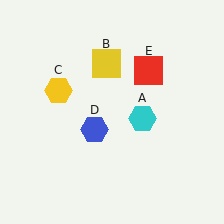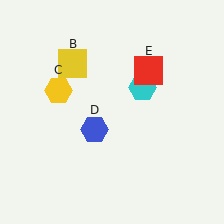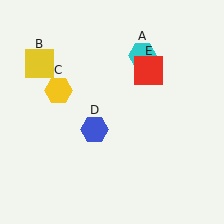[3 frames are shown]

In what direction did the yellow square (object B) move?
The yellow square (object B) moved left.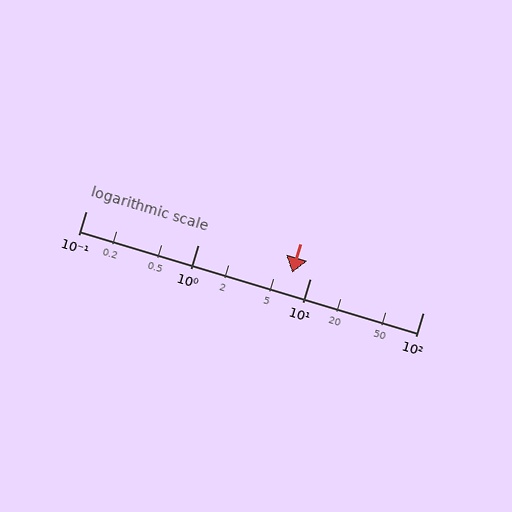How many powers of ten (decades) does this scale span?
The scale spans 3 decades, from 0.1 to 100.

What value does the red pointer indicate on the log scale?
The pointer indicates approximately 6.9.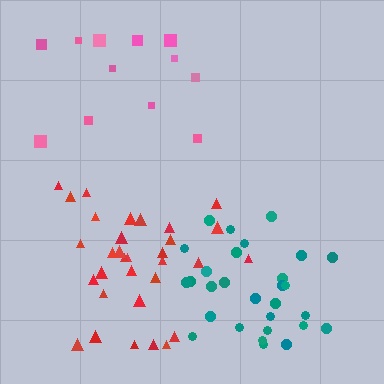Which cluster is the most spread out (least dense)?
Pink.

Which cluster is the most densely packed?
Teal.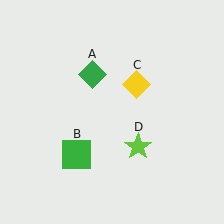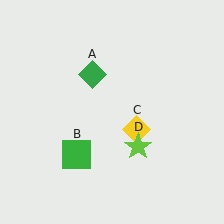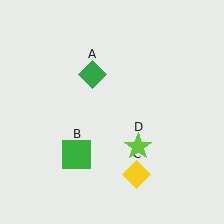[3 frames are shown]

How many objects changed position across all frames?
1 object changed position: yellow diamond (object C).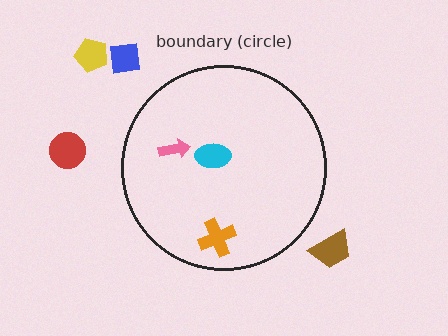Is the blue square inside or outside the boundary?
Outside.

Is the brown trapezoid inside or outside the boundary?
Outside.